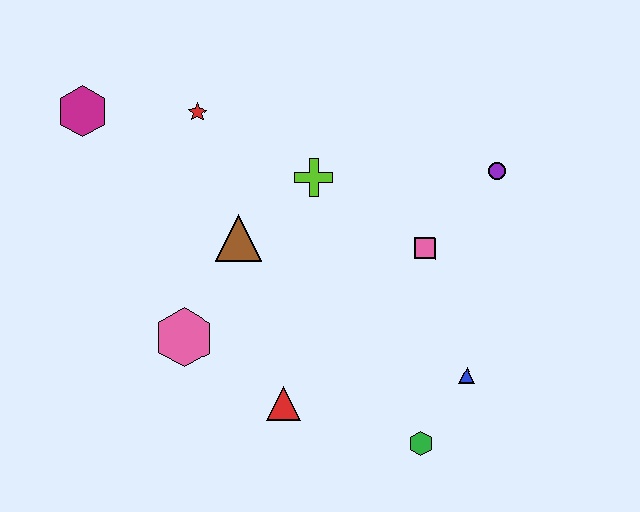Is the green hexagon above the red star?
No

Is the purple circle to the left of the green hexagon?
No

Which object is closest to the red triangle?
The pink hexagon is closest to the red triangle.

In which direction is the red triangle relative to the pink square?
The red triangle is below the pink square.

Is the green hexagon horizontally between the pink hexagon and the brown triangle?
No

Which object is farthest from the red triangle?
The magenta hexagon is farthest from the red triangle.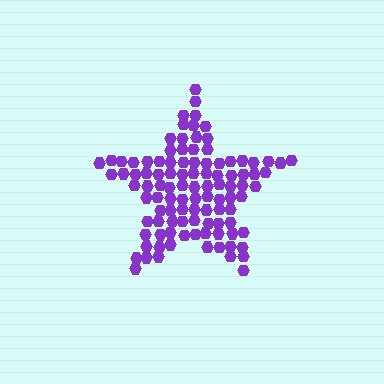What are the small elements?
The small elements are hexagons.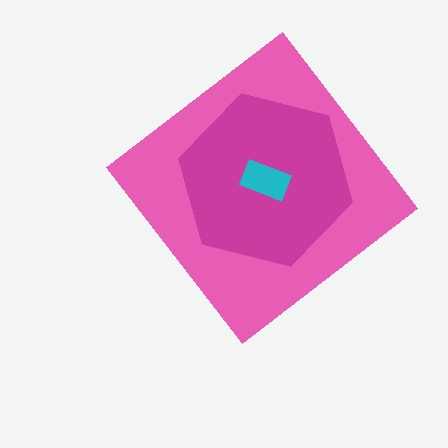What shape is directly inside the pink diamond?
The magenta hexagon.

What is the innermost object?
The cyan rectangle.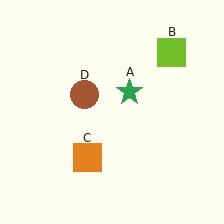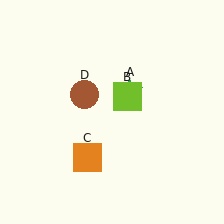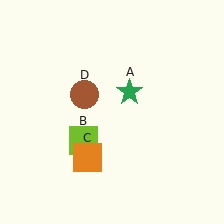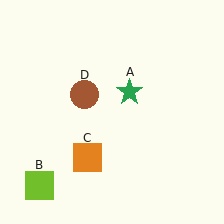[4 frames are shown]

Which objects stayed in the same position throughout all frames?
Green star (object A) and orange square (object C) and brown circle (object D) remained stationary.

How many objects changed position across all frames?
1 object changed position: lime square (object B).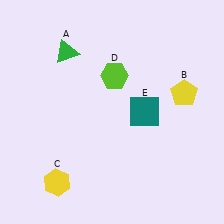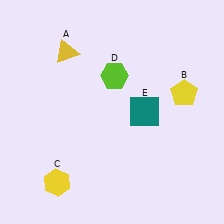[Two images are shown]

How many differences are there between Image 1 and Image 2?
There is 1 difference between the two images.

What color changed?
The triangle (A) changed from green in Image 1 to yellow in Image 2.